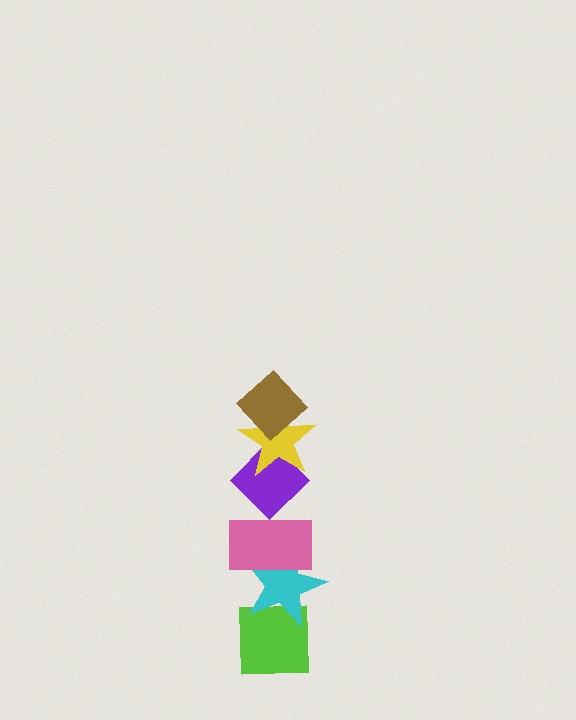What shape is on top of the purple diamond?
The yellow star is on top of the purple diamond.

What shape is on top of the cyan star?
The pink rectangle is on top of the cyan star.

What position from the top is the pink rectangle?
The pink rectangle is 4th from the top.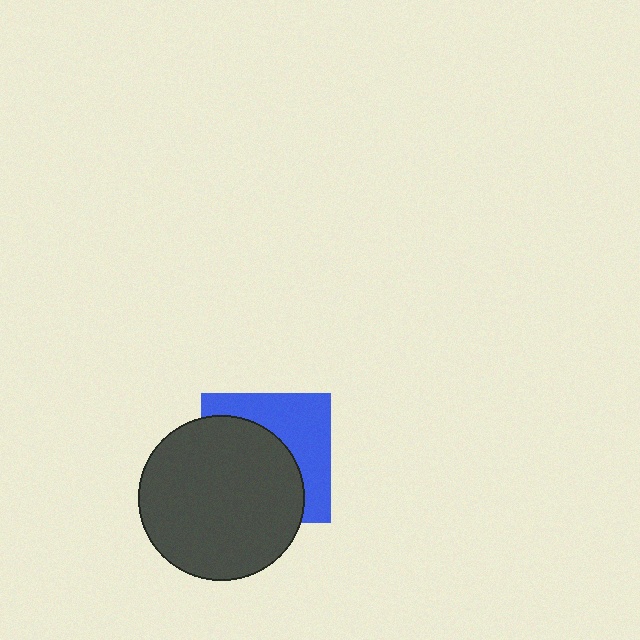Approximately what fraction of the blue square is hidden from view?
Roughly 57% of the blue square is hidden behind the dark gray circle.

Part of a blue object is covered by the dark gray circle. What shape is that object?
It is a square.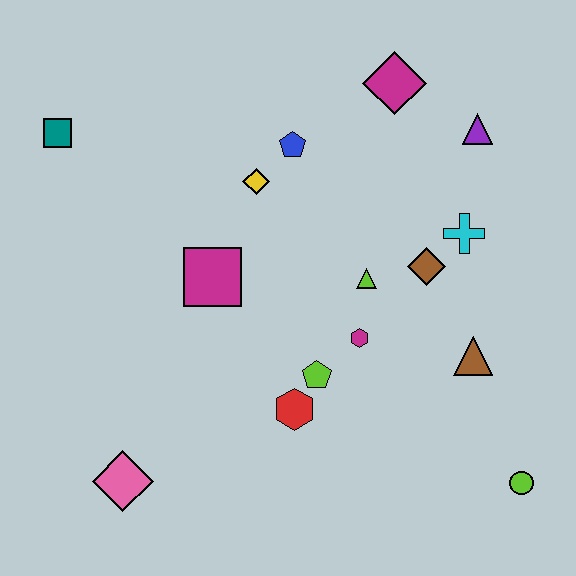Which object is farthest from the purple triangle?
The pink diamond is farthest from the purple triangle.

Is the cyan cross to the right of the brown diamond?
Yes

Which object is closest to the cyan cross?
The brown diamond is closest to the cyan cross.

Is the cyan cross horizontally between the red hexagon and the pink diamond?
No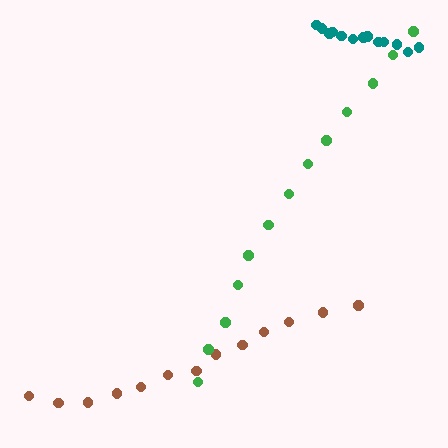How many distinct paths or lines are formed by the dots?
There are 3 distinct paths.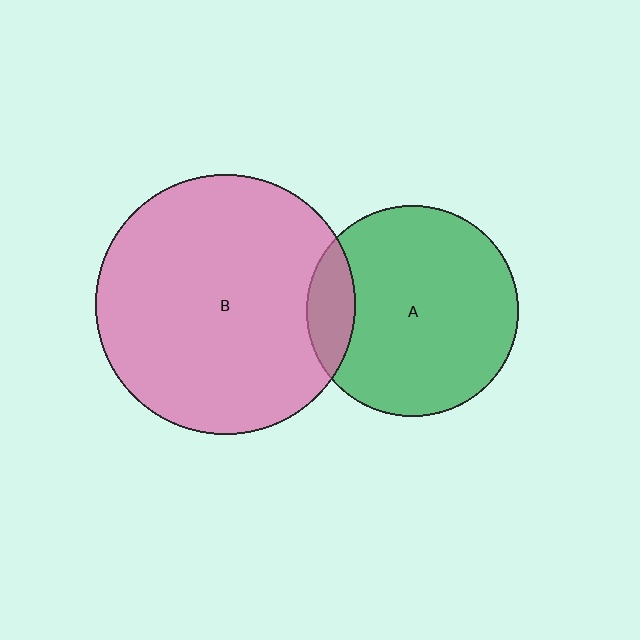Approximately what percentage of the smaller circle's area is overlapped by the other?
Approximately 15%.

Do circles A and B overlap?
Yes.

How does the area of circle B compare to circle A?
Approximately 1.5 times.